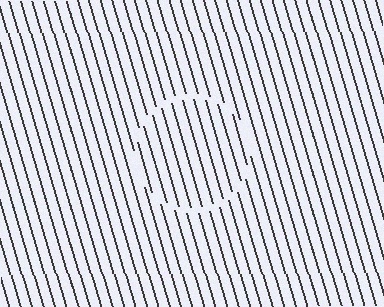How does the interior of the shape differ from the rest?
The interior of the shape contains the same grating, shifted by half a period — the contour is defined by the phase discontinuity where line-ends from the inner and outer gratings abut.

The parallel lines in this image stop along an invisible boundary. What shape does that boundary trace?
An illusory circle. The interior of the shape contains the same grating, shifted by half a period — the contour is defined by the phase discontinuity where line-ends from the inner and outer gratings abut.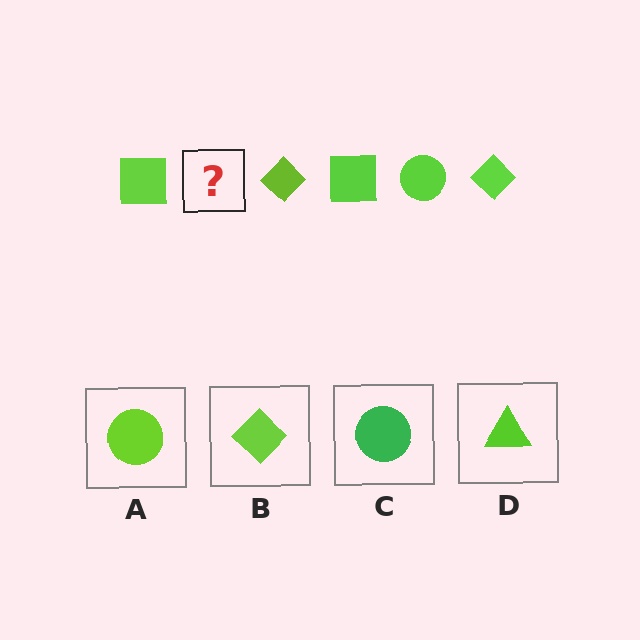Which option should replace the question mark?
Option A.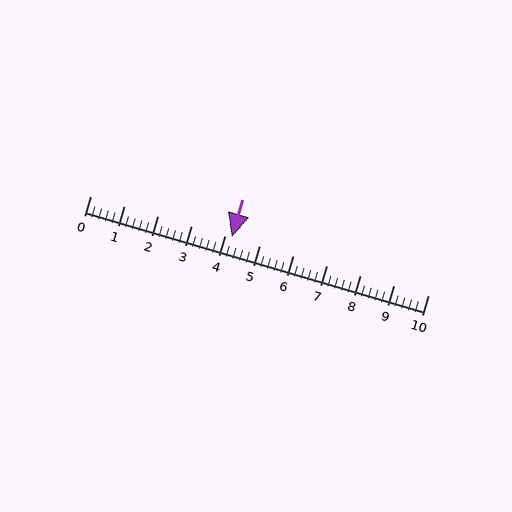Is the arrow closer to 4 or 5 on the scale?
The arrow is closer to 4.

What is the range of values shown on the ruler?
The ruler shows values from 0 to 10.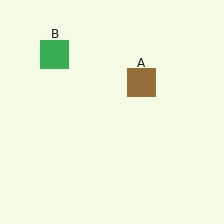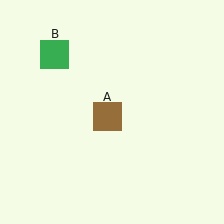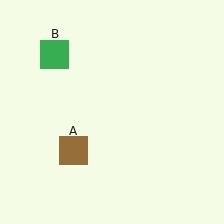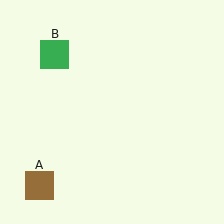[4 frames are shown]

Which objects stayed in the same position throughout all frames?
Green square (object B) remained stationary.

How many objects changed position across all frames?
1 object changed position: brown square (object A).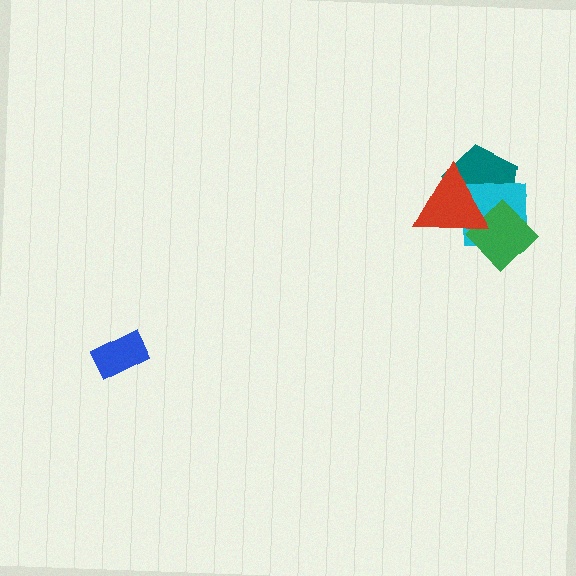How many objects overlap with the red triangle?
3 objects overlap with the red triangle.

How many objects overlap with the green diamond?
3 objects overlap with the green diamond.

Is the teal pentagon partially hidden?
Yes, it is partially covered by another shape.